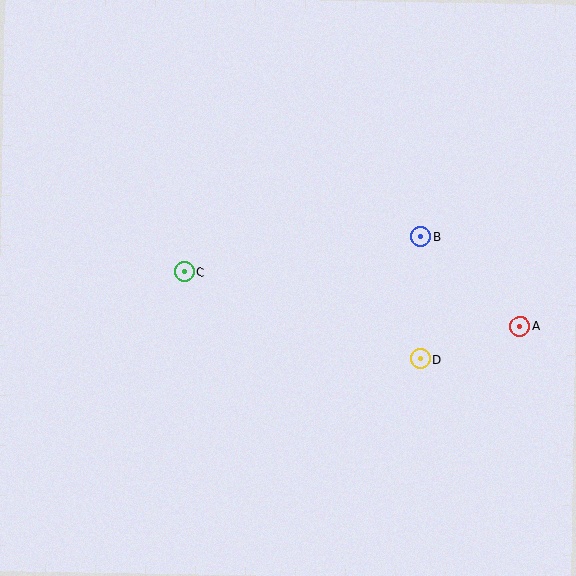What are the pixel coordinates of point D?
Point D is at (420, 359).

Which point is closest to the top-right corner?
Point B is closest to the top-right corner.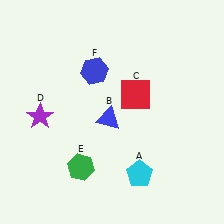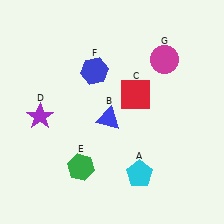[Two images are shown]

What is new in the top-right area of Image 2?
A magenta circle (G) was added in the top-right area of Image 2.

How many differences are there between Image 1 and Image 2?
There is 1 difference between the two images.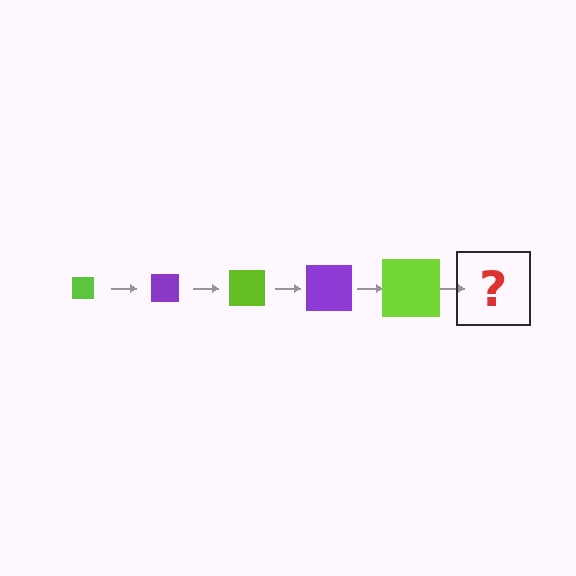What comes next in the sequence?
The next element should be a purple square, larger than the previous one.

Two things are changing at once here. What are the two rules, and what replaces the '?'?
The two rules are that the square grows larger each step and the color cycles through lime and purple. The '?' should be a purple square, larger than the previous one.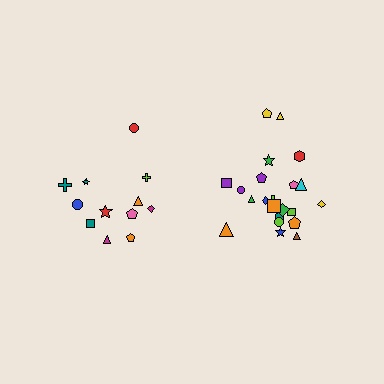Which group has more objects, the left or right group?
The right group.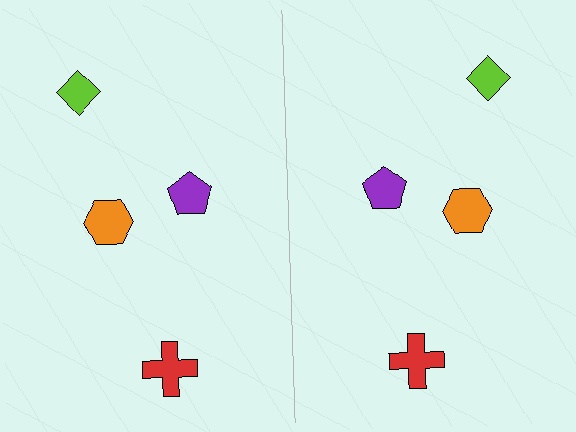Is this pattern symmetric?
Yes, this pattern has bilateral (reflection) symmetry.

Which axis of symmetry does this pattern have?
The pattern has a vertical axis of symmetry running through the center of the image.